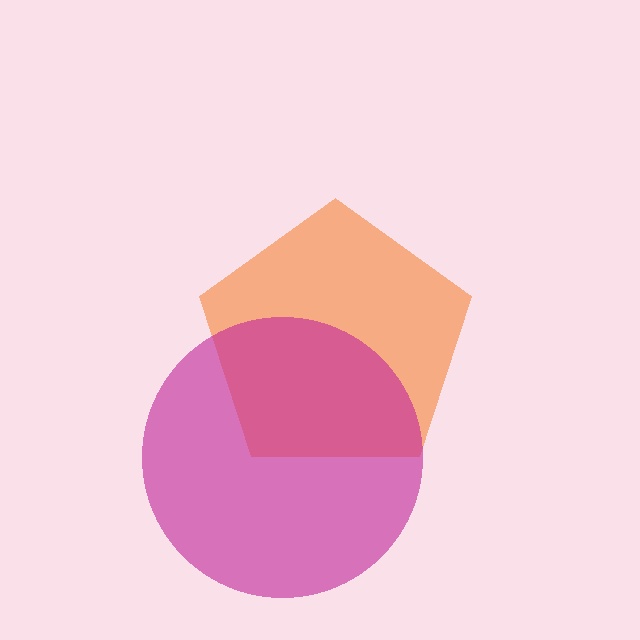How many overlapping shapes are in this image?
There are 2 overlapping shapes in the image.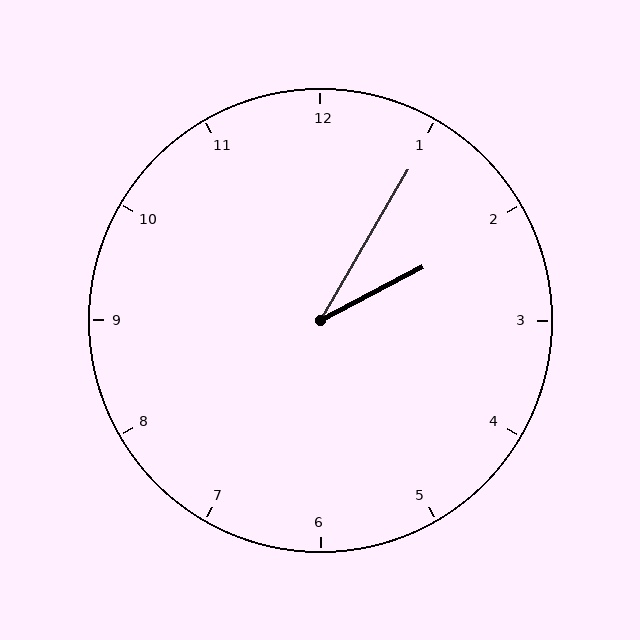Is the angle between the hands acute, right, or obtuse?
It is acute.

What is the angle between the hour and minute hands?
Approximately 32 degrees.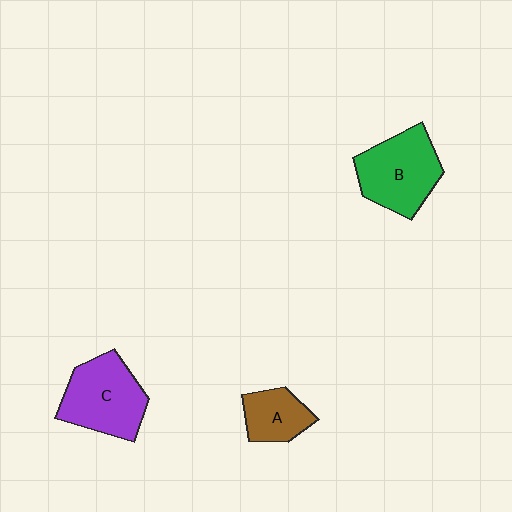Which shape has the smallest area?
Shape A (brown).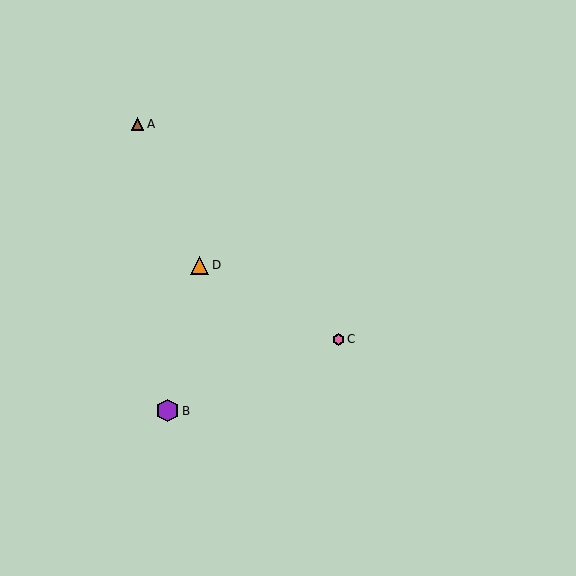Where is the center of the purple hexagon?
The center of the purple hexagon is at (168, 411).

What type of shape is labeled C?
Shape C is a pink hexagon.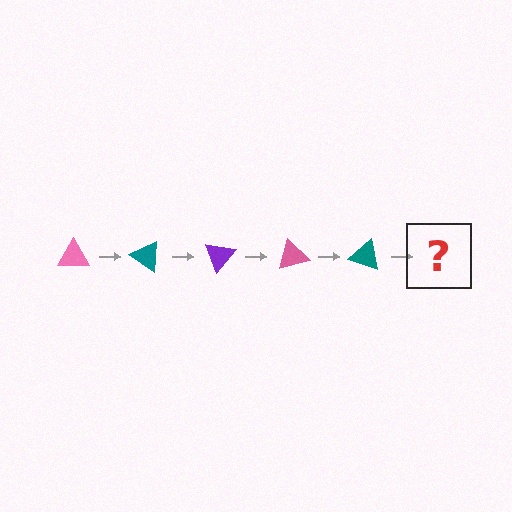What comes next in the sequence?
The next element should be a purple triangle, rotated 175 degrees from the start.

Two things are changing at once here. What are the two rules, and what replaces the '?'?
The two rules are that it rotates 35 degrees each step and the color cycles through pink, teal, and purple. The '?' should be a purple triangle, rotated 175 degrees from the start.